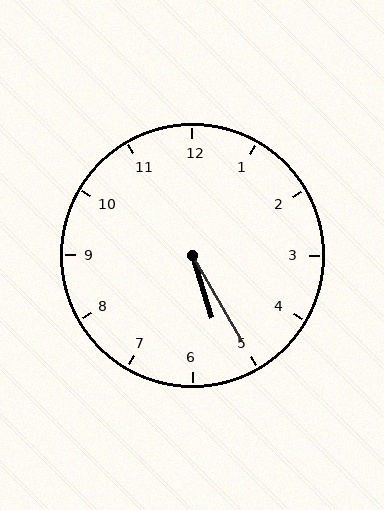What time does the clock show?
5:25.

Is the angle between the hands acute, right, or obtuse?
It is acute.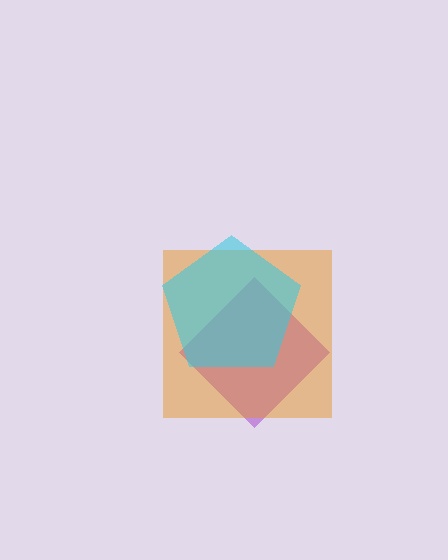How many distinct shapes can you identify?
There are 3 distinct shapes: a purple diamond, an orange square, a cyan pentagon.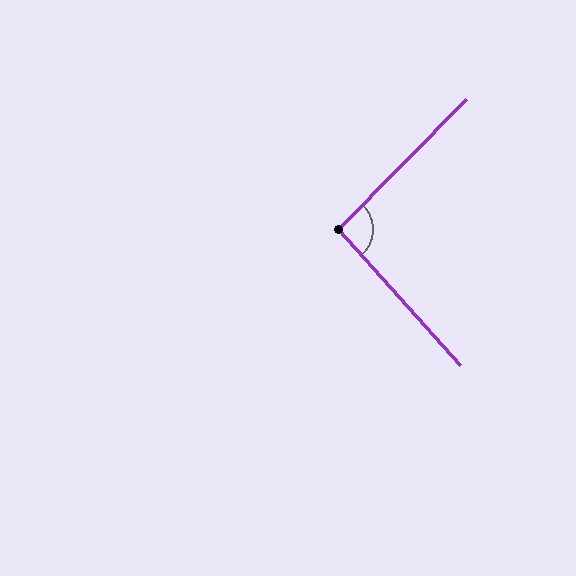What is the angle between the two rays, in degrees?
Approximately 93 degrees.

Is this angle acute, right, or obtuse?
It is approximately a right angle.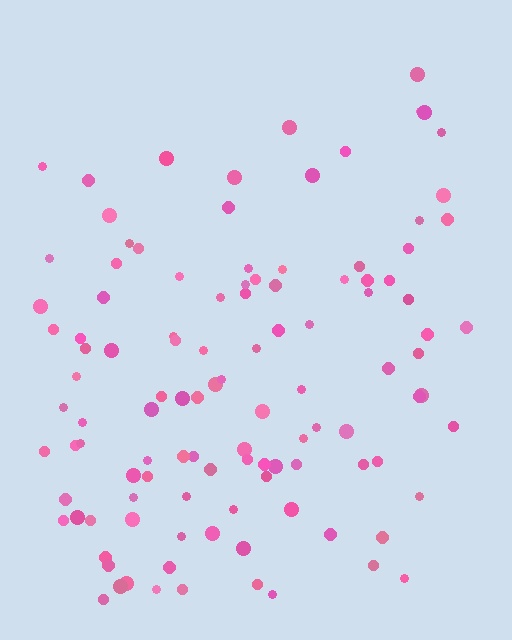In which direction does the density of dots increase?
From top to bottom, with the bottom side densest.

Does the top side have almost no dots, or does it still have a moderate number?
Still a moderate number, just noticeably fewer than the bottom.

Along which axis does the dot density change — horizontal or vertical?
Vertical.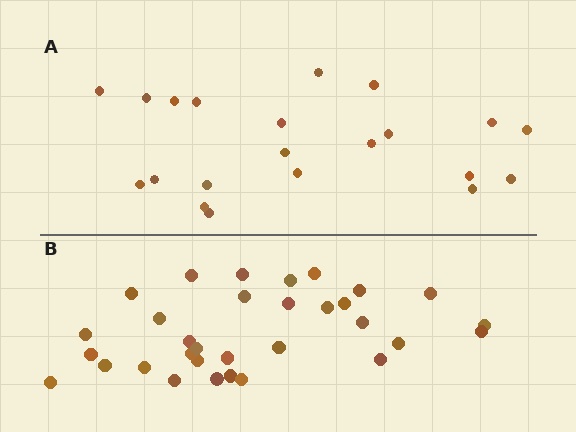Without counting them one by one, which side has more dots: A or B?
Region B (the bottom region) has more dots.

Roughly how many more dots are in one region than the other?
Region B has roughly 12 or so more dots than region A.